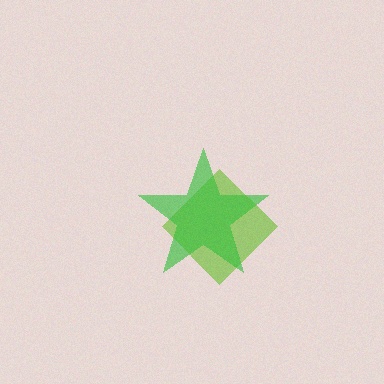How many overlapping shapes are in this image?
There are 2 overlapping shapes in the image.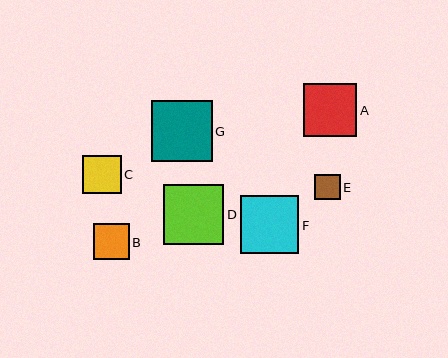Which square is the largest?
Square G is the largest with a size of approximately 61 pixels.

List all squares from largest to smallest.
From largest to smallest: G, D, F, A, C, B, E.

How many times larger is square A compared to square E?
Square A is approximately 2.1 times the size of square E.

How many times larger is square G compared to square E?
Square G is approximately 2.4 times the size of square E.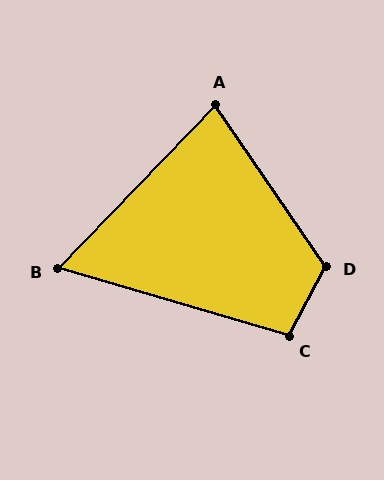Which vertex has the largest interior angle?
D, at approximately 118 degrees.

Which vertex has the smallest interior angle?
B, at approximately 62 degrees.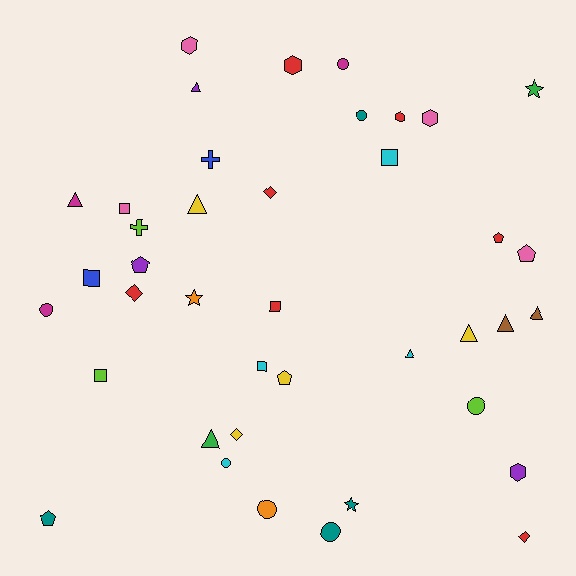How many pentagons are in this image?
There are 5 pentagons.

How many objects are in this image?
There are 40 objects.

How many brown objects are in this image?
There are 2 brown objects.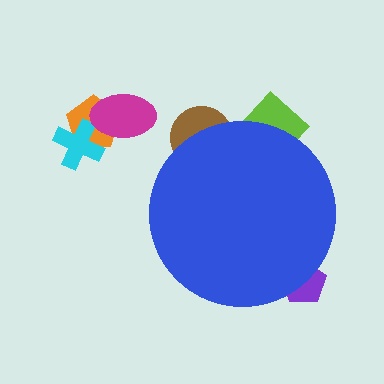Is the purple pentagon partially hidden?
Yes, the purple pentagon is partially hidden behind the blue circle.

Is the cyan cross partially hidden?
No, the cyan cross is fully visible.